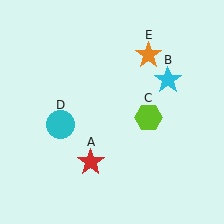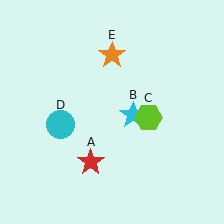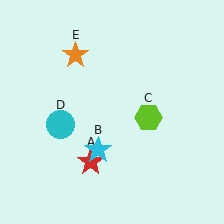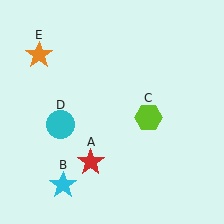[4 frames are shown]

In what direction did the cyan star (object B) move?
The cyan star (object B) moved down and to the left.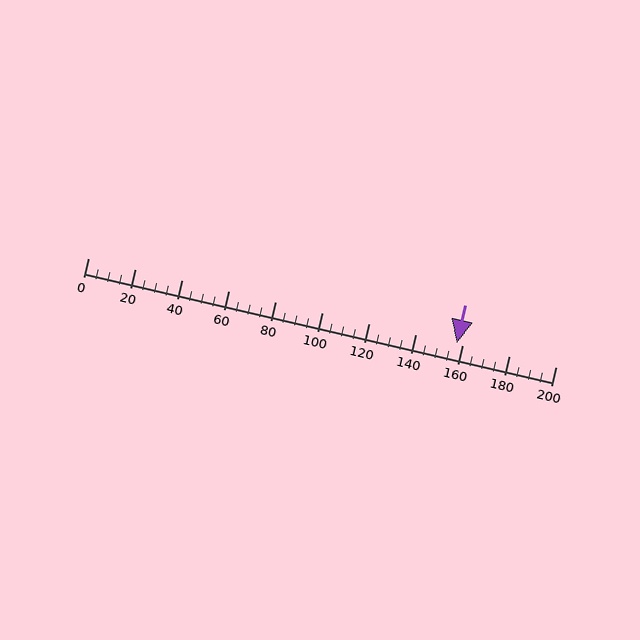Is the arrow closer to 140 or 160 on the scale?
The arrow is closer to 160.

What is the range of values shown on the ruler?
The ruler shows values from 0 to 200.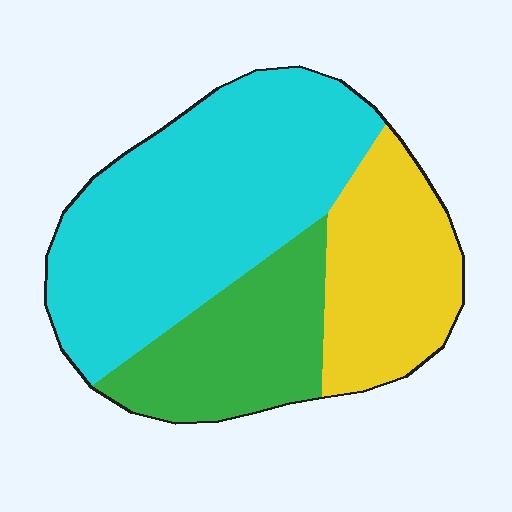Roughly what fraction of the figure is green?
Green takes up about one quarter (1/4) of the figure.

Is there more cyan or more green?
Cyan.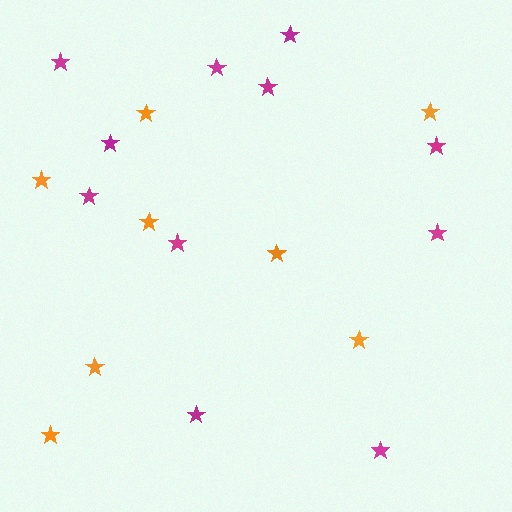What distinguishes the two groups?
There are 2 groups: one group of orange stars (8) and one group of magenta stars (11).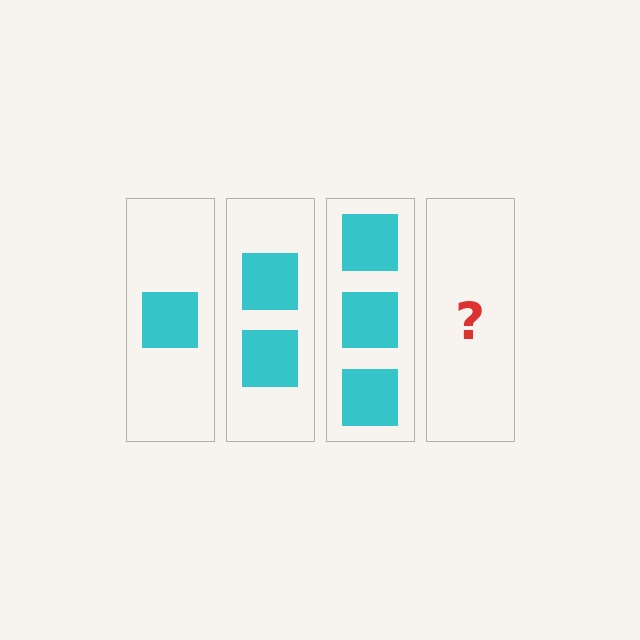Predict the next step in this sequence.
The next step is 4 squares.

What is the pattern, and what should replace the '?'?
The pattern is that each step adds one more square. The '?' should be 4 squares.